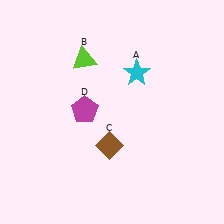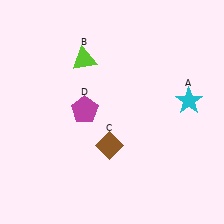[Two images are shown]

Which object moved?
The cyan star (A) moved right.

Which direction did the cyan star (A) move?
The cyan star (A) moved right.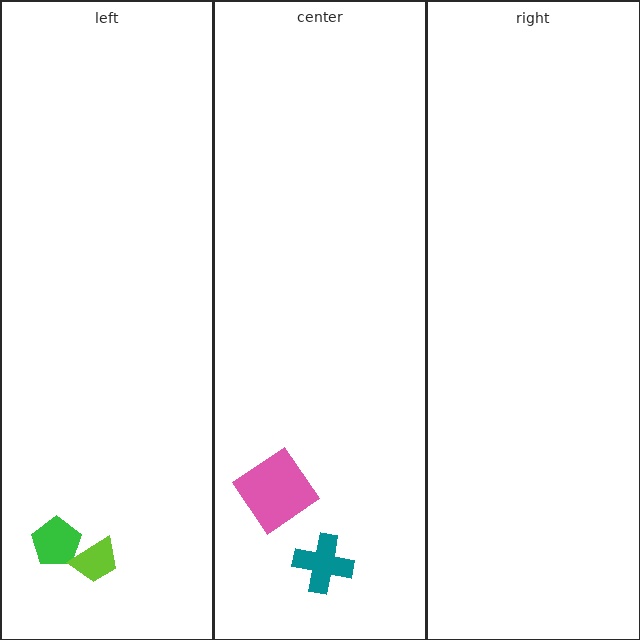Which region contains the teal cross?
The center region.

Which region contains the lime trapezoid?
The left region.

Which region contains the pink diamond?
The center region.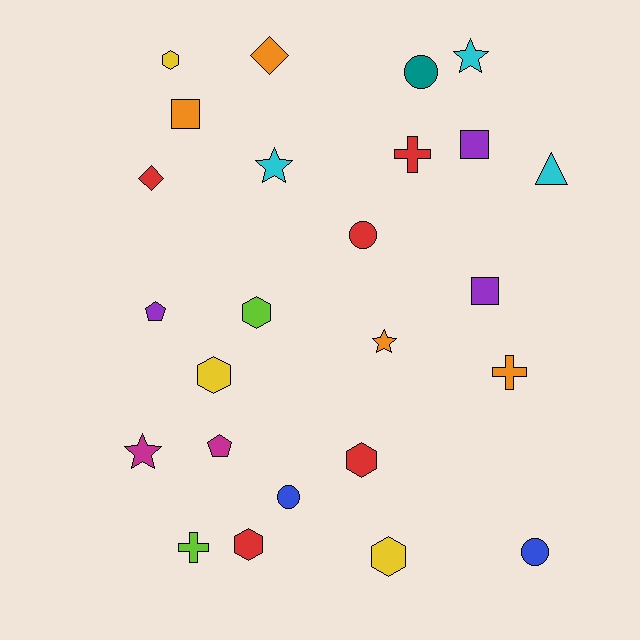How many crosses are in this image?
There are 3 crosses.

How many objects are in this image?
There are 25 objects.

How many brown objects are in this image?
There are no brown objects.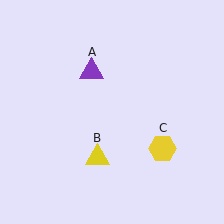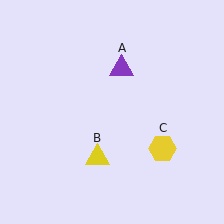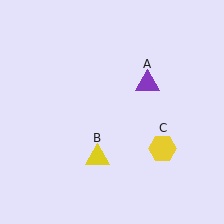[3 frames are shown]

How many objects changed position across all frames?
1 object changed position: purple triangle (object A).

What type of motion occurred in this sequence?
The purple triangle (object A) rotated clockwise around the center of the scene.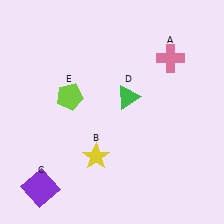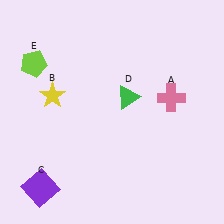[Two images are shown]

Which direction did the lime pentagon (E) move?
The lime pentagon (E) moved left.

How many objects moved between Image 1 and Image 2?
3 objects moved between the two images.